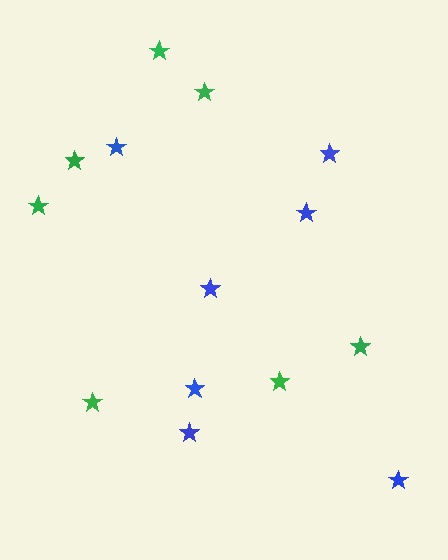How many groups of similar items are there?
There are 2 groups: one group of green stars (7) and one group of blue stars (7).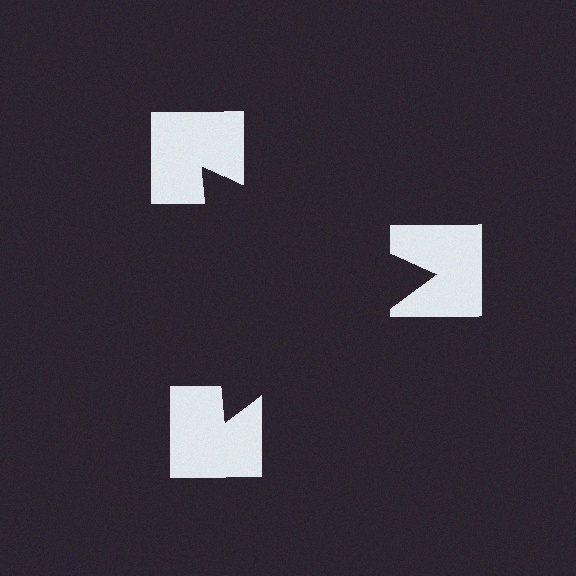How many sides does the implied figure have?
3 sides.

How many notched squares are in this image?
There are 3 — one at each vertex of the illusory triangle.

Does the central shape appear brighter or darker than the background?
It typically appears slightly darker than the background, even though no actual brightness change is drawn.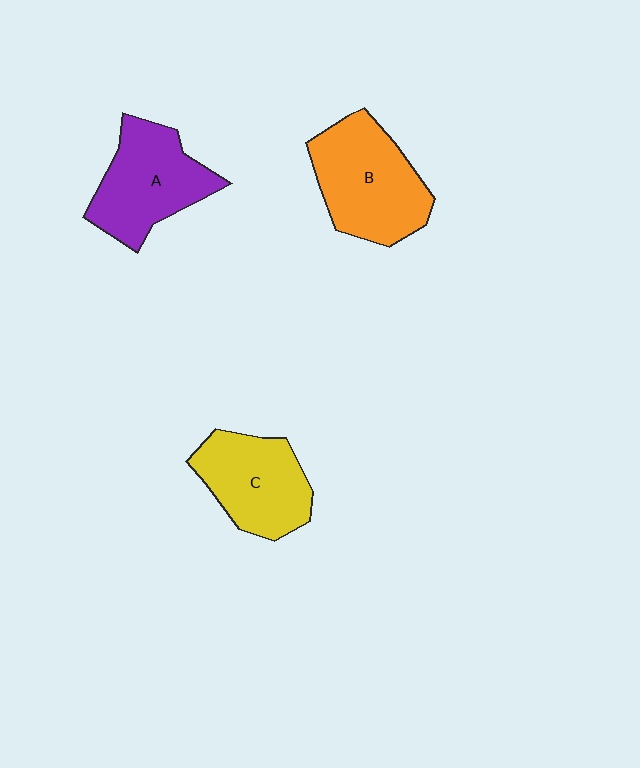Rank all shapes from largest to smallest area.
From largest to smallest: B (orange), A (purple), C (yellow).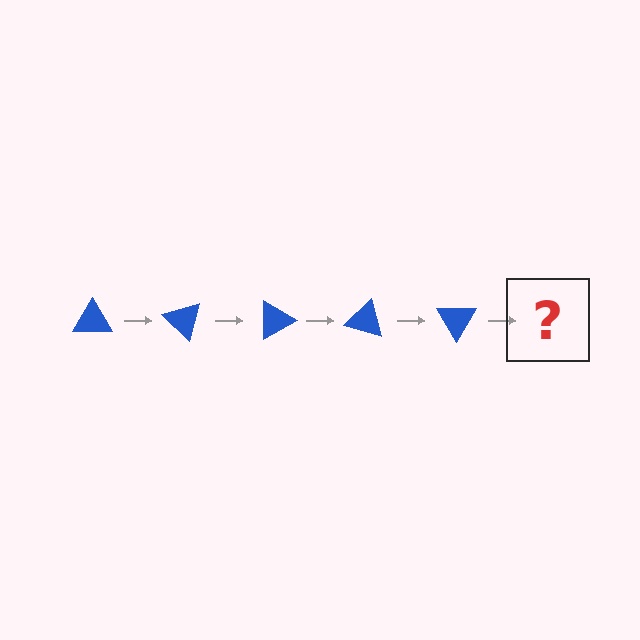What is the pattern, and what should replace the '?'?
The pattern is that the triangle rotates 45 degrees each step. The '?' should be a blue triangle rotated 225 degrees.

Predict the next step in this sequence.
The next step is a blue triangle rotated 225 degrees.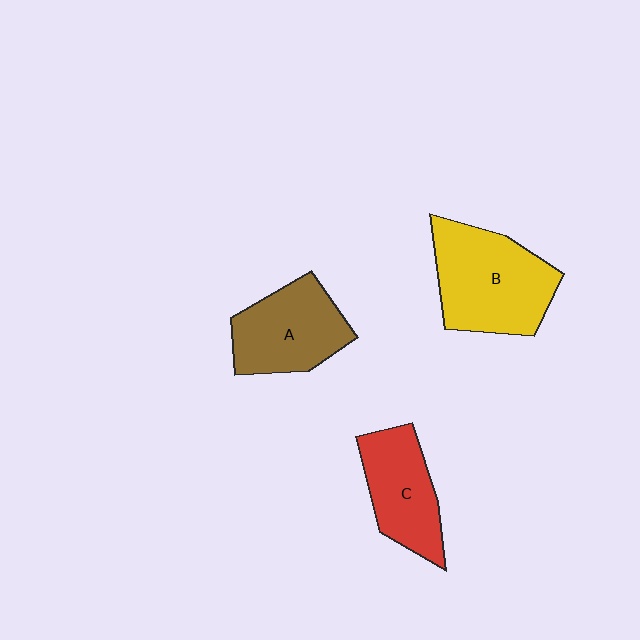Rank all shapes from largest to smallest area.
From largest to smallest: B (yellow), A (brown), C (red).